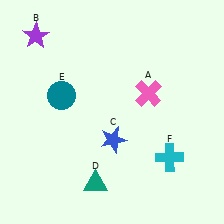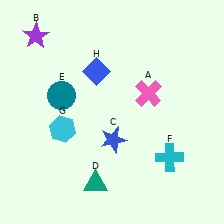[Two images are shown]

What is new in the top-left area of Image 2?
A blue diamond (H) was added in the top-left area of Image 2.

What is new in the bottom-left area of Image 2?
A cyan hexagon (G) was added in the bottom-left area of Image 2.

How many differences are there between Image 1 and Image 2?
There are 2 differences between the two images.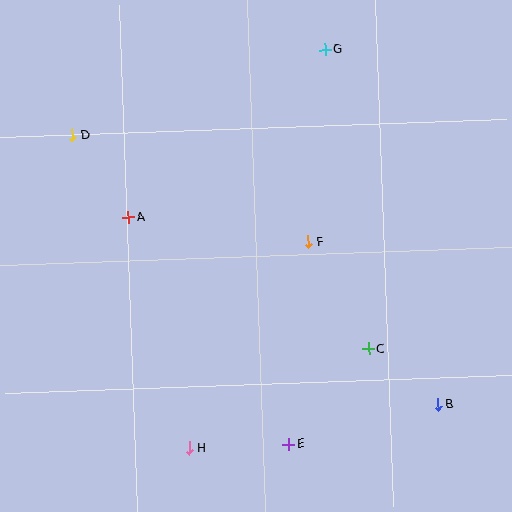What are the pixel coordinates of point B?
Point B is at (438, 404).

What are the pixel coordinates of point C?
Point C is at (369, 349).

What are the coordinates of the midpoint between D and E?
The midpoint between D and E is at (181, 290).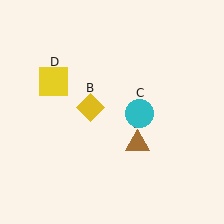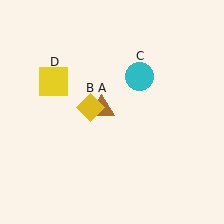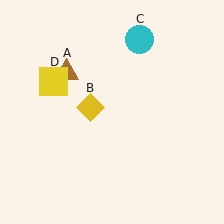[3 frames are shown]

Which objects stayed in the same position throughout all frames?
Yellow diamond (object B) and yellow square (object D) remained stationary.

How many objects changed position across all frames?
2 objects changed position: brown triangle (object A), cyan circle (object C).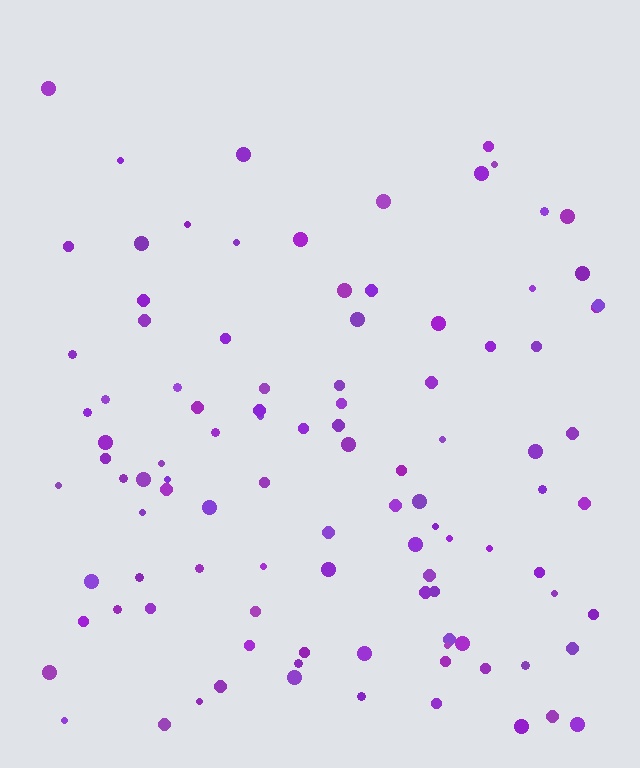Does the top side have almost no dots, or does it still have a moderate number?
Still a moderate number, just noticeably fewer than the bottom.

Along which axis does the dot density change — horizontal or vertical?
Vertical.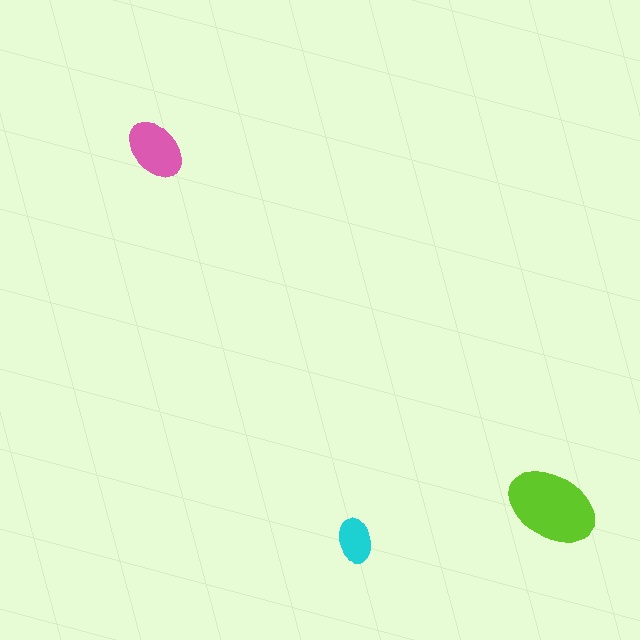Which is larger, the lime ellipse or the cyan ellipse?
The lime one.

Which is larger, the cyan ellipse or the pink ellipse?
The pink one.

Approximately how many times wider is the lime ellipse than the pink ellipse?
About 1.5 times wider.